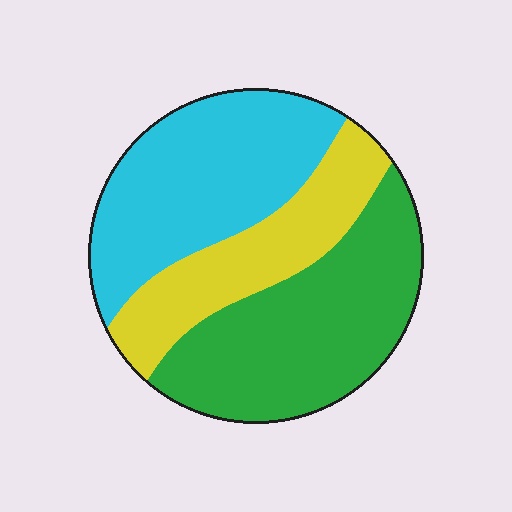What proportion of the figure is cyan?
Cyan covers about 35% of the figure.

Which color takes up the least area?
Yellow, at roughly 25%.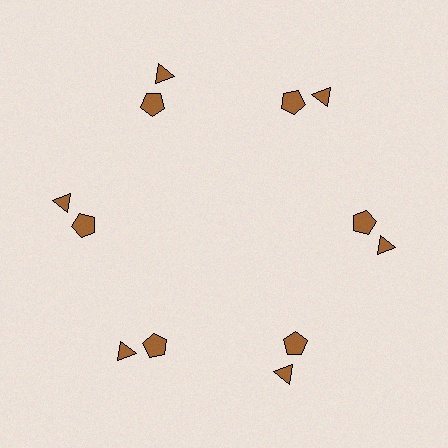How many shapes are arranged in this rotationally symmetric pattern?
There are 12 shapes, arranged in 6 groups of 2.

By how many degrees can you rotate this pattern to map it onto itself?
The pattern maps onto itself every 60 degrees of rotation.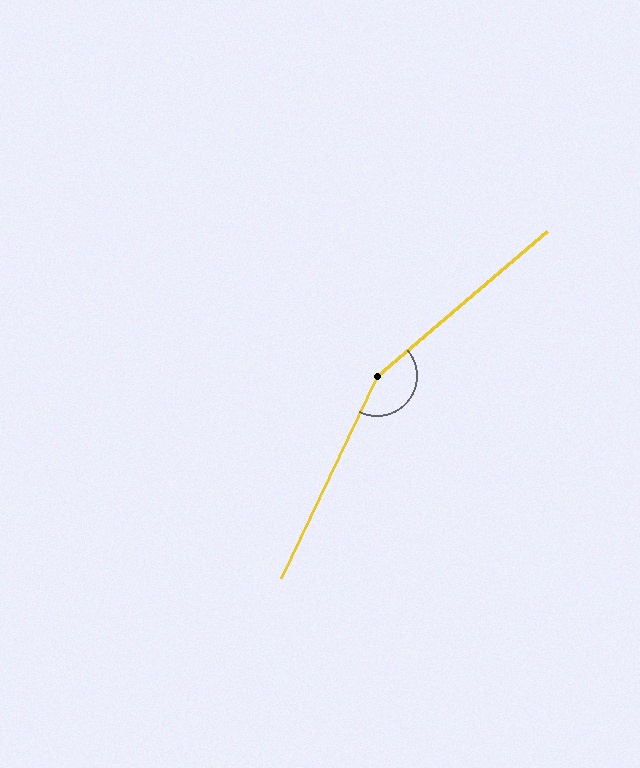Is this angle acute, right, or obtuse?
It is obtuse.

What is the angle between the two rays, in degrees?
Approximately 156 degrees.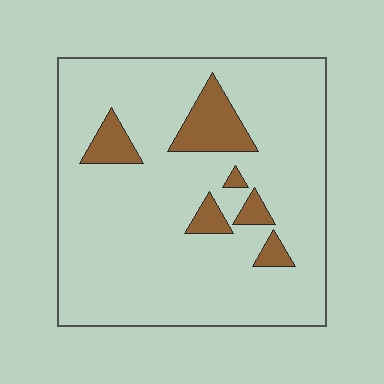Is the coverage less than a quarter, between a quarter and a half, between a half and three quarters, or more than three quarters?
Less than a quarter.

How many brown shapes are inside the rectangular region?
6.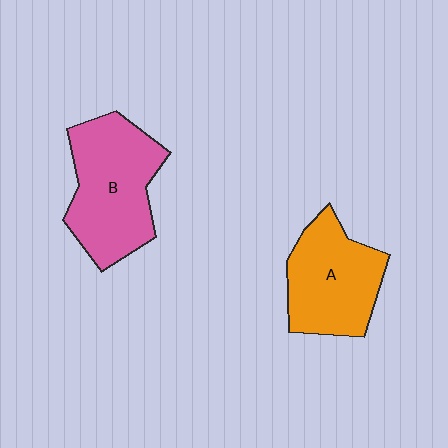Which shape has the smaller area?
Shape A (orange).